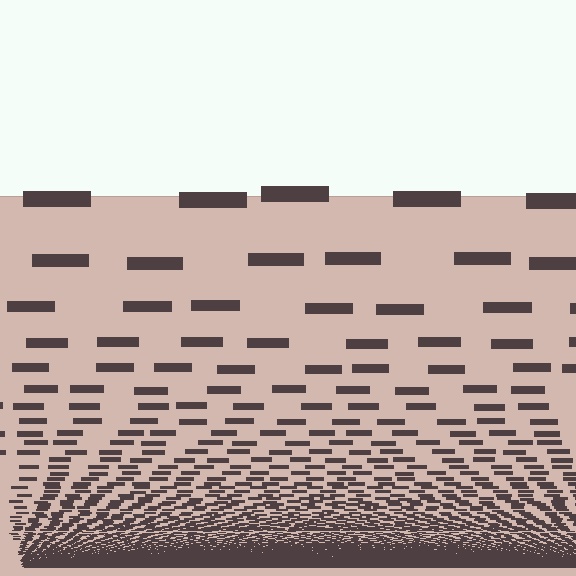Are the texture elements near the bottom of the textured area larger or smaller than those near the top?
Smaller. The gradient is inverted — elements near the bottom are smaller and denser.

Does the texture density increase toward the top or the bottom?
Density increases toward the bottom.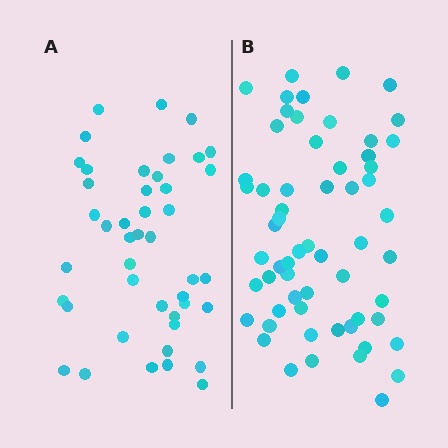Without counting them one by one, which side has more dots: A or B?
Region B (the right region) has more dots.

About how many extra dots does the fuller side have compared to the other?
Region B has approximately 15 more dots than region A.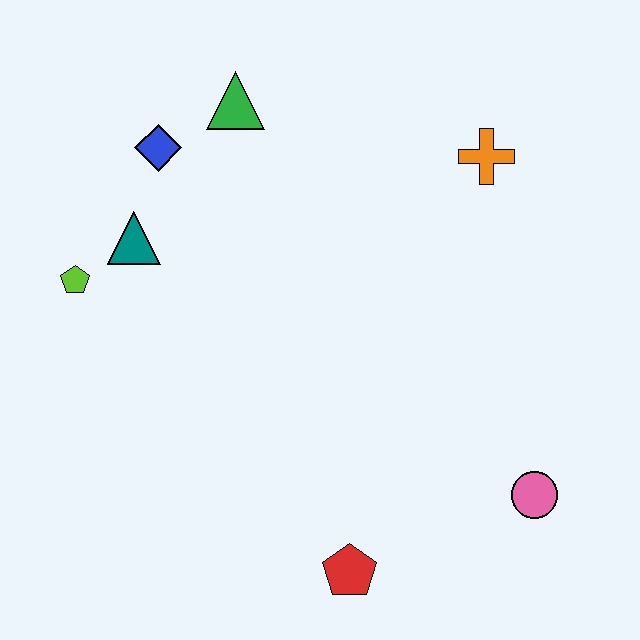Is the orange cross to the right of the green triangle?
Yes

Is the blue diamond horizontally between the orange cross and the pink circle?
No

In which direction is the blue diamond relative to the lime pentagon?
The blue diamond is above the lime pentagon.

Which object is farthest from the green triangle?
The pink circle is farthest from the green triangle.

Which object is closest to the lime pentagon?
The teal triangle is closest to the lime pentagon.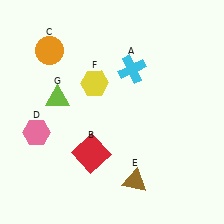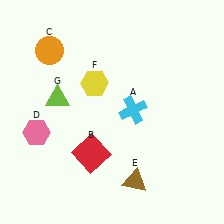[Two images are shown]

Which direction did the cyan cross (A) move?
The cyan cross (A) moved down.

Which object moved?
The cyan cross (A) moved down.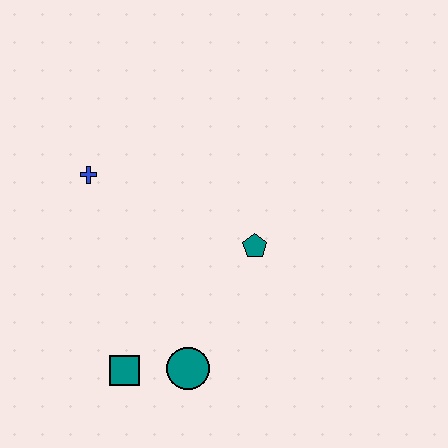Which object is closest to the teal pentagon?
The teal circle is closest to the teal pentagon.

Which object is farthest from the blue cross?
The teal circle is farthest from the blue cross.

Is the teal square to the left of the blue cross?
No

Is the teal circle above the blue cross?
No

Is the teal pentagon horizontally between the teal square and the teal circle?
No